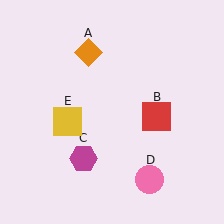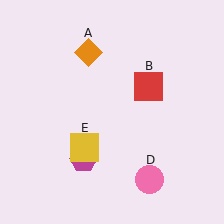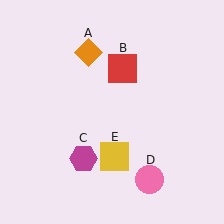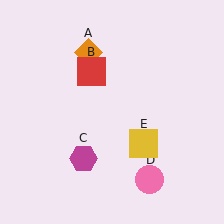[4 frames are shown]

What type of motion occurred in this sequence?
The red square (object B), yellow square (object E) rotated counterclockwise around the center of the scene.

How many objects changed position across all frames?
2 objects changed position: red square (object B), yellow square (object E).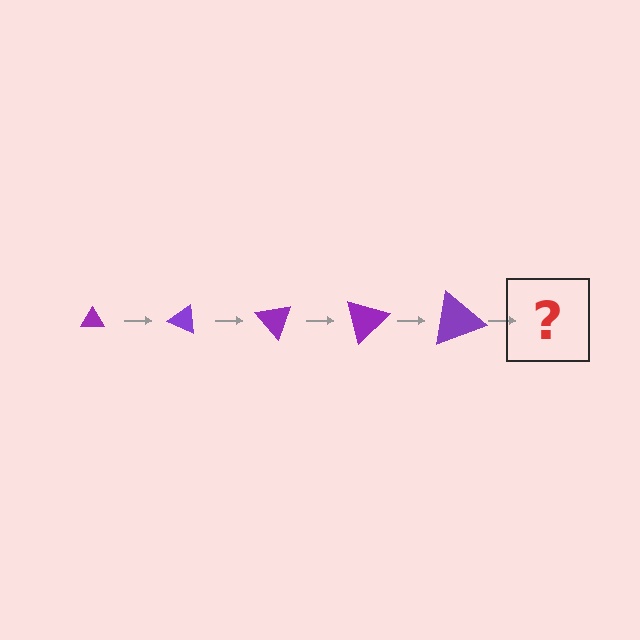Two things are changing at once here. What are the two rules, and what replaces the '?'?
The two rules are that the triangle grows larger each step and it rotates 25 degrees each step. The '?' should be a triangle, larger than the previous one and rotated 125 degrees from the start.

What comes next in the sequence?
The next element should be a triangle, larger than the previous one and rotated 125 degrees from the start.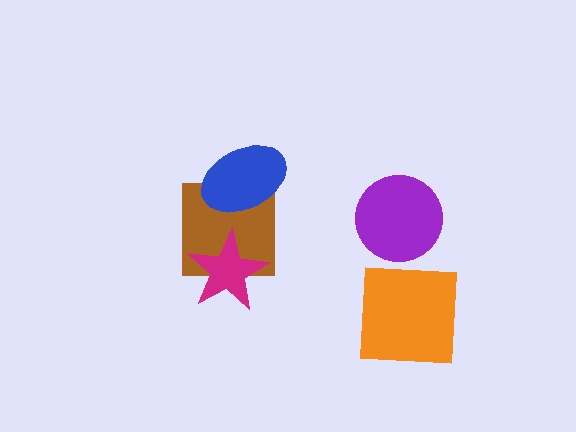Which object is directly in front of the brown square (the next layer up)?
The blue ellipse is directly in front of the brown square.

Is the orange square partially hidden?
No, no other shape covers it.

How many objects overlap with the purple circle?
0 objects overlap with the purple circle.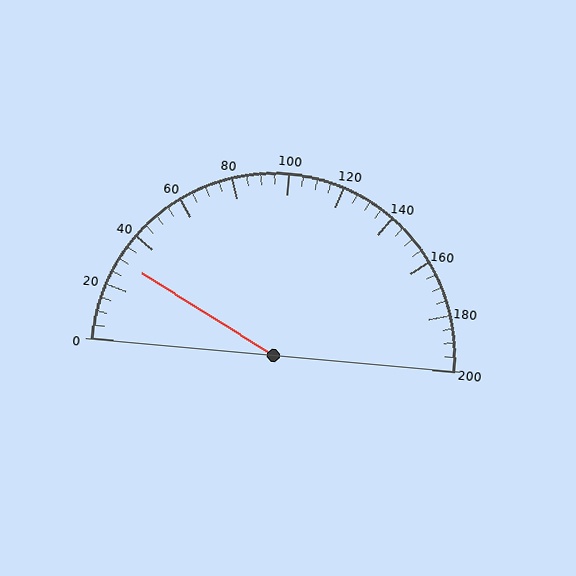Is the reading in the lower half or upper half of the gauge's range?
The reading is in the lower half of the range (0 to 200).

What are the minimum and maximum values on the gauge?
The gauge ranges from 0 to 200.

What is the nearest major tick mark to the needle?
The nearest major tick mark is 40.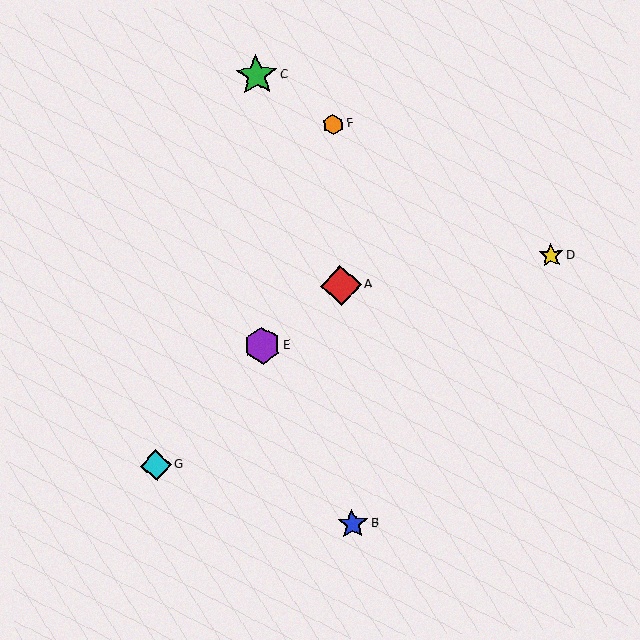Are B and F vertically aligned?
Yes, both are at x≈353.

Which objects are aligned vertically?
Objects A, B, F are aligned vertically.